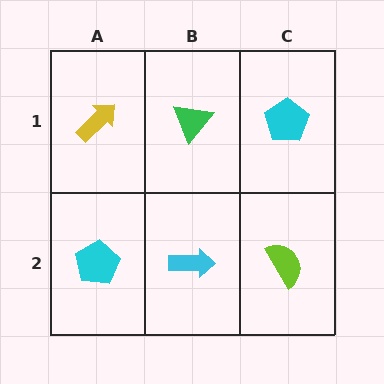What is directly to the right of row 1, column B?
A cyan pentagon.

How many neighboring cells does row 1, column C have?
2.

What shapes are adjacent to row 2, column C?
A cyan pentagon (row 1, column C), a cyan arrow (row 2, column B).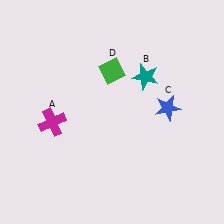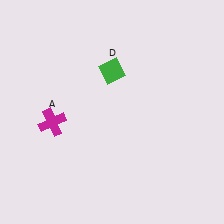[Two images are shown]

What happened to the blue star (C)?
The blue star (C) was removed in Image 2. It was in the top-right area of Image 1.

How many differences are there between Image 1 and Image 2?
There are 2 differences between the two images.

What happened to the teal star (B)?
The teal star (B) was removed in Image 2. It was in the top-right area of Image 1.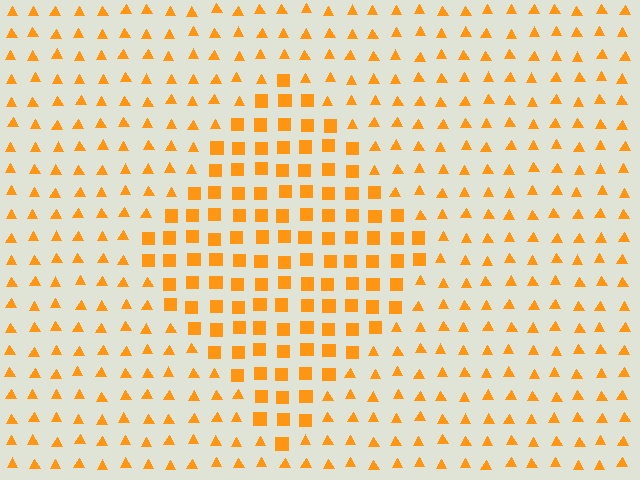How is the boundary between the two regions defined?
The boundary is defined by a change in element shape: squares inside vs. triangles outside. All elements share the same color and spacing.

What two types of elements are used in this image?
The image uses squares inside the diamond region and triangles outside it.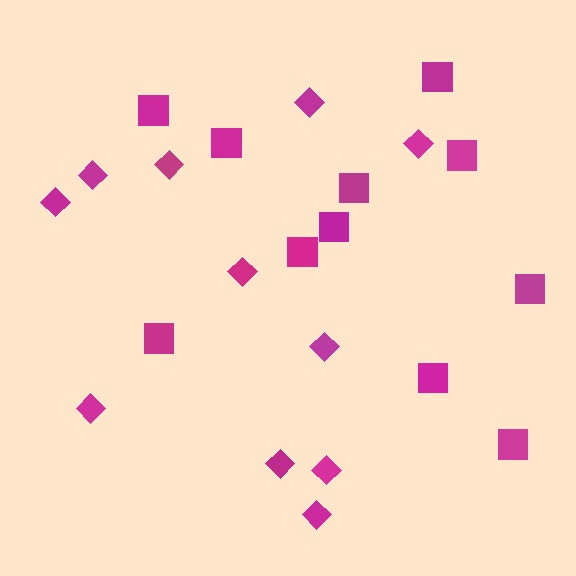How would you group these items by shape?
There are 2 groups: one group of squares (11) and one group of diamonds (11).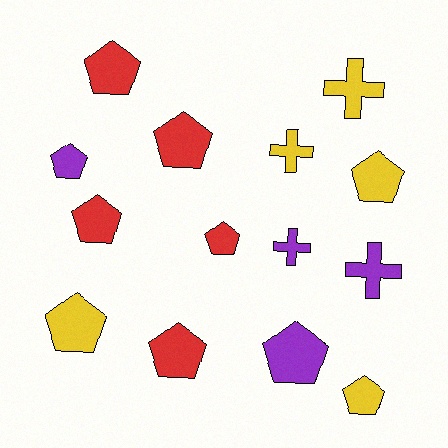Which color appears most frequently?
Red, with 5 objects.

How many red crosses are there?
There are no red crosses.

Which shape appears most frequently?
Pentagon, with 10 objects.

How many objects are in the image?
There are 14 objects.